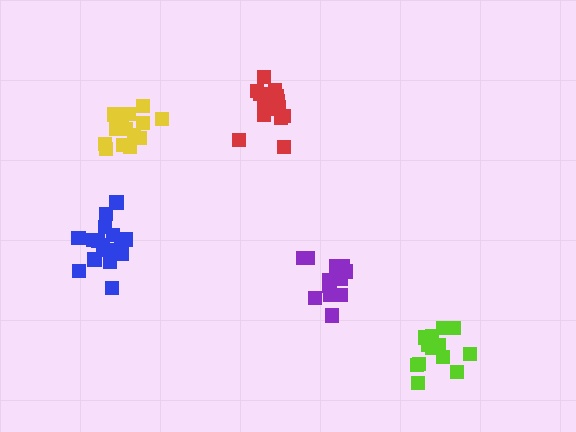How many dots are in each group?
Group 1: 15 dots, Group 2: 17 dots, Group 3: 16 dots, Group 4: 13 dots, Group 5: 13 dots (74 total).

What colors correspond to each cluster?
The clusters are colored: red, blue, yellow, lime, purple.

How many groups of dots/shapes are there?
There are 5 groups.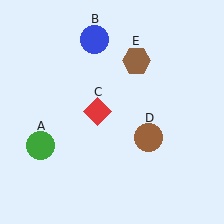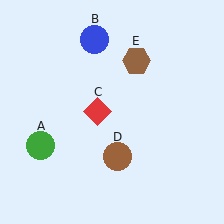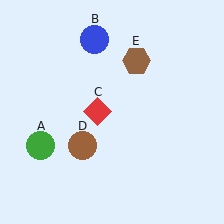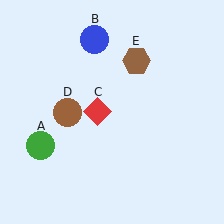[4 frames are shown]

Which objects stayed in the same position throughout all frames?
Green circle (object A) and blue circle (object B) and red diamond (object C) and brown hexagon (object E) remained stationary.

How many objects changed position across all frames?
1 object changed position: brown circle (object D).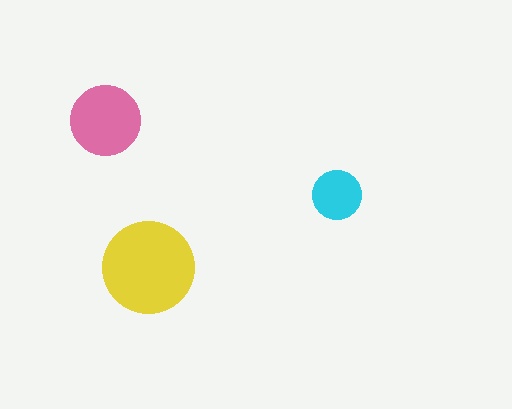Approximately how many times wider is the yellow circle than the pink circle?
About 1.5 times wider.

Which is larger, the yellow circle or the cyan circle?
The yellow one.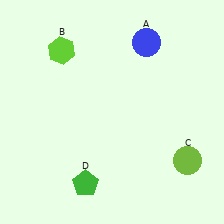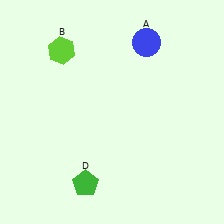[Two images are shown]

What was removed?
The lime circle (C) was removed in Image 2.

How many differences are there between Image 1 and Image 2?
There is 1 difference between the two images.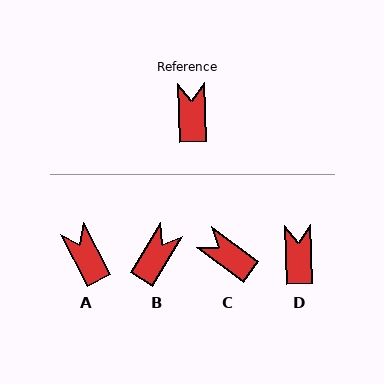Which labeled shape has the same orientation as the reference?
D.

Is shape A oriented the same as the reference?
No, it is off by about 26 degrees.